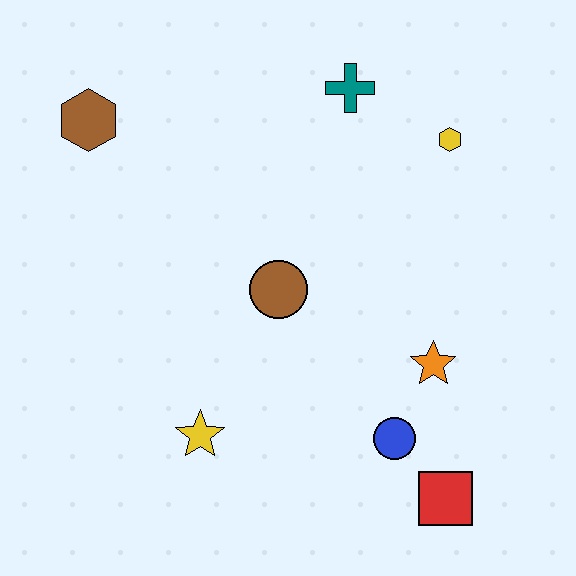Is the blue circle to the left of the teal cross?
No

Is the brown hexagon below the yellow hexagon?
No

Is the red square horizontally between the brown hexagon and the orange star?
No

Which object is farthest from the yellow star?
The yellow hexagon is farthest from the yellow star.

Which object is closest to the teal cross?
The yellow hexagon is closest to the teal cross.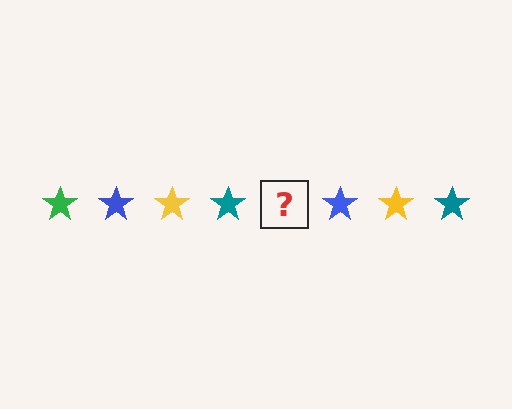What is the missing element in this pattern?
The missing element is a green star.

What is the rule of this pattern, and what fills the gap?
The rule is that the pattern cycles through green, blue, yellow, teal stars. The gap should be filled with a green star.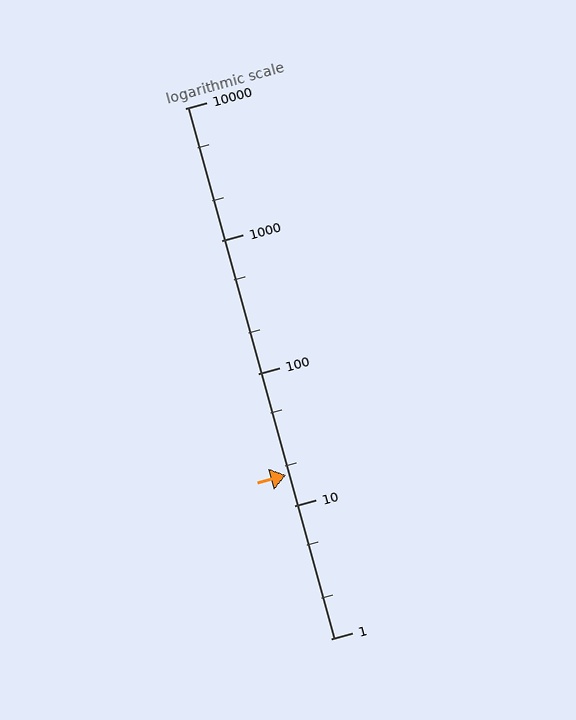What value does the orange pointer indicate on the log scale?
The pointer indicates approximately 17.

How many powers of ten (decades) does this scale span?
The scale spans 4 decades, from 1 to 10000.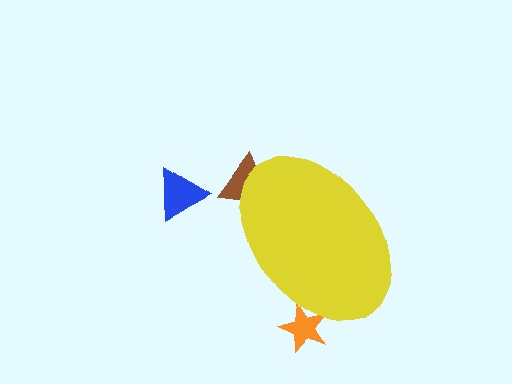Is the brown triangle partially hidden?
Yes, the brown triangle is partially hidden behind the yellow ellipse.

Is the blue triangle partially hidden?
No, the blue triangle is fully visible.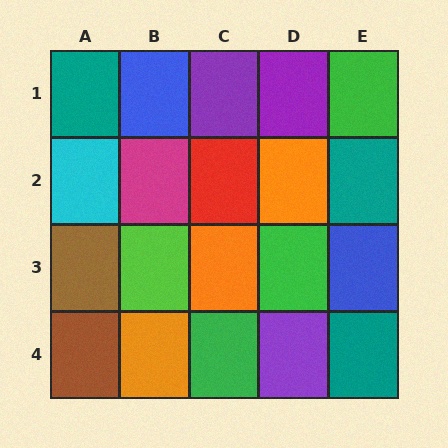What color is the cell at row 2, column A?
Cyan.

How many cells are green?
3 cells are green.